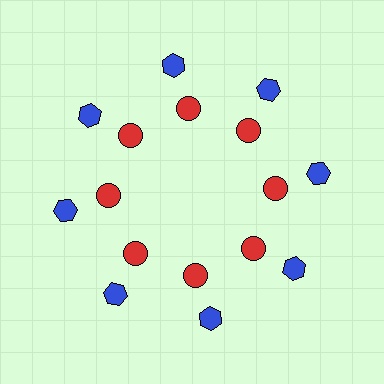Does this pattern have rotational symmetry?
Yes, this pattern has 8-fold rotational symmetry. It looks the same after rotating 45 degrees around the center.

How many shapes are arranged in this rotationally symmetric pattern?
There are 16 shapes, arranged in 8 groups of 2.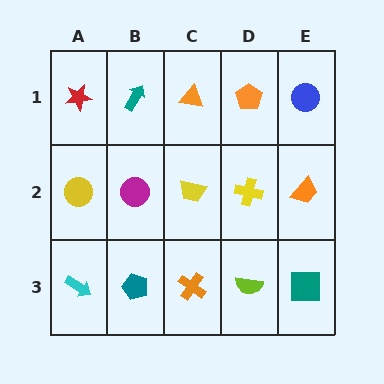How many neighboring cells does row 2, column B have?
4.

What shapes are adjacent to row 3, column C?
A yellow trapezoid (row 2, column C), a teal pentagon (row 3, column B), a lime semicircle (row 3, column D).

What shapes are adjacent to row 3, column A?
A yellow circle (row 2, column A), a teal pentagon (row 3, column B).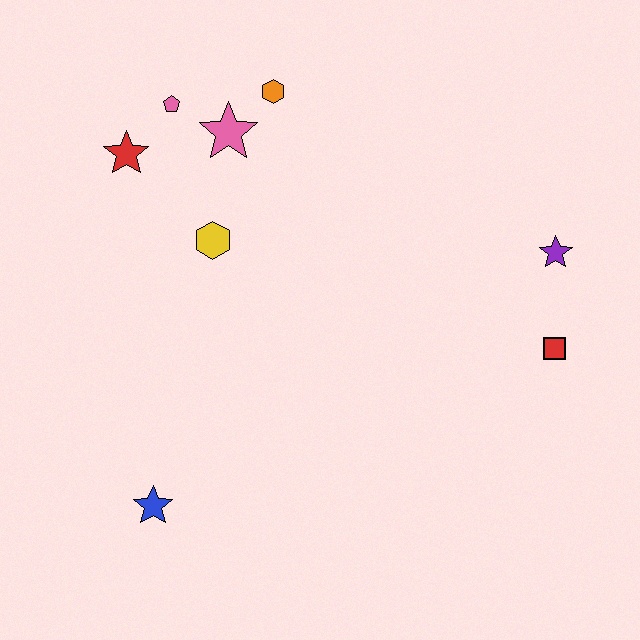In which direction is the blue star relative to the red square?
The blue star is to the left of the red square.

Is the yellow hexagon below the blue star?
No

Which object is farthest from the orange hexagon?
The blue star is farthest from the orange hexagon.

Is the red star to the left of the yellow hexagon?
Yes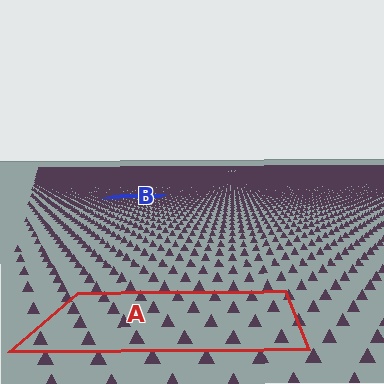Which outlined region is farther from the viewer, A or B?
Region B is farther from the viewer — the texture elements inside it appear smaller and more densely packed.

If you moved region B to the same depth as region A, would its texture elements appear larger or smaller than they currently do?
They would appear larger. At a closer depth, the same texture elements are projected at a bigger on-screen size.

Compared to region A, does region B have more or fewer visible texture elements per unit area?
Region B has more texture elements per unit area — they are packed more densely because it is farther away.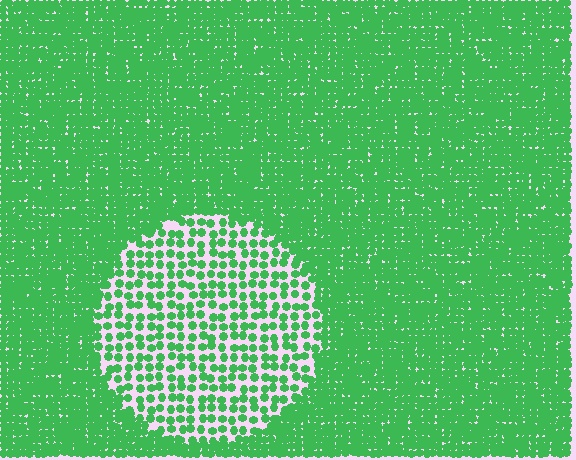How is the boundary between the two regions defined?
The boundary is defined by a change in element density (approximately 2.4x ratio). All elements are the same color, size, and shape.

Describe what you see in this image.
The image contains small green elements arranged at two different densities. A circle-shaped region is visible where the elements are less densely packed than the surrounding area.